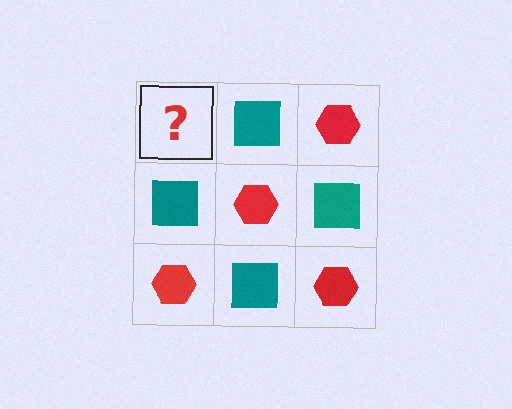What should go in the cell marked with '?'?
The missing cell should contain a red hexagon.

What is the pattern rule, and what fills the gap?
The rule is that it alternates red hexagon and teal square in a checkerboard pattern. The gap should be filled with a red hexagon.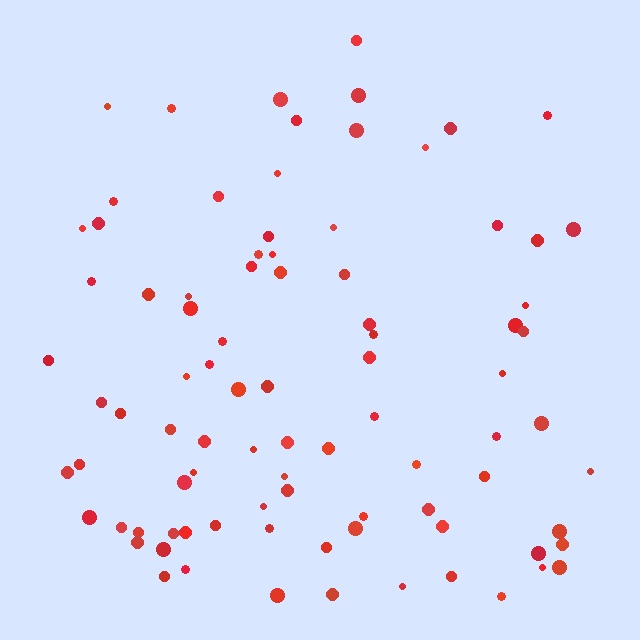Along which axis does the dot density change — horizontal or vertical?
Vertical.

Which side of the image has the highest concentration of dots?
The bottom.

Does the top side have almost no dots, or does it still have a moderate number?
Still a moderate number, just noticeably fewer than the bottom.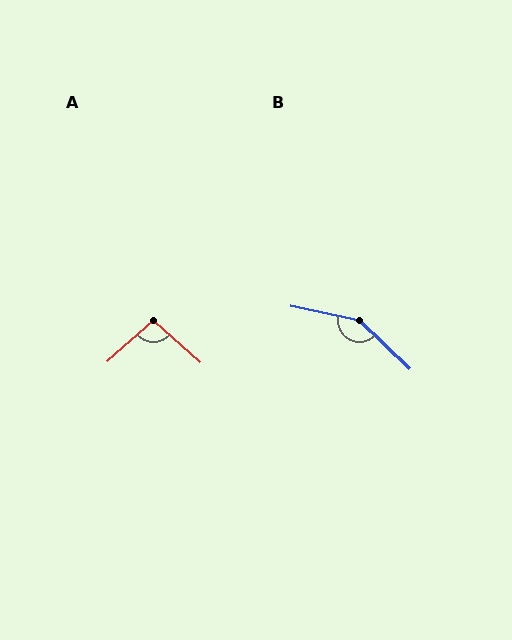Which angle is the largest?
B, at approximately 148 degrees.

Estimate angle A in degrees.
Approximately 96 degrees.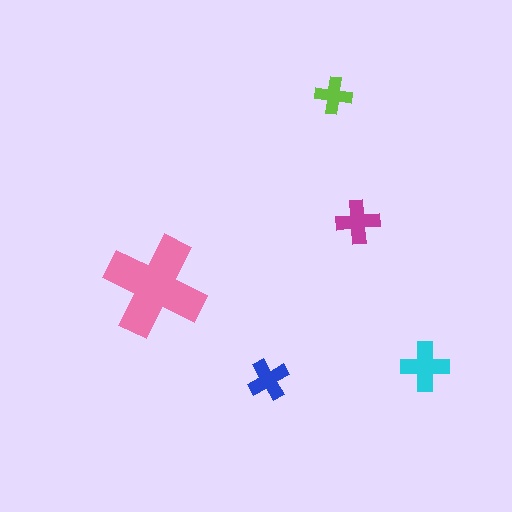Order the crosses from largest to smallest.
the pink one, the cyan one, the magenta one, the blue one, the lime one.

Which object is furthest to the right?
The cyan cross is rightmost.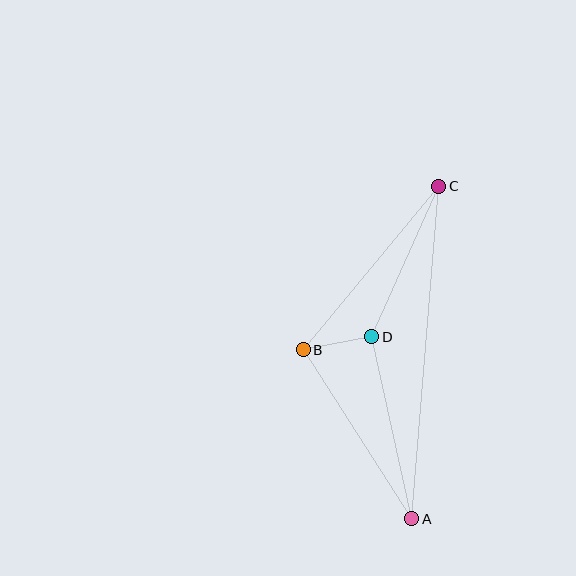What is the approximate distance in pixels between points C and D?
The distance between C and D is approximately 165 pixels.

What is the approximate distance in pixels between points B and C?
The distance between B and C is approximately 213 pixels.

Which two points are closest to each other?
Points B and D are closest to each other.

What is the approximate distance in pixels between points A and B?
The distance between A and B is approximately 201 pixels.